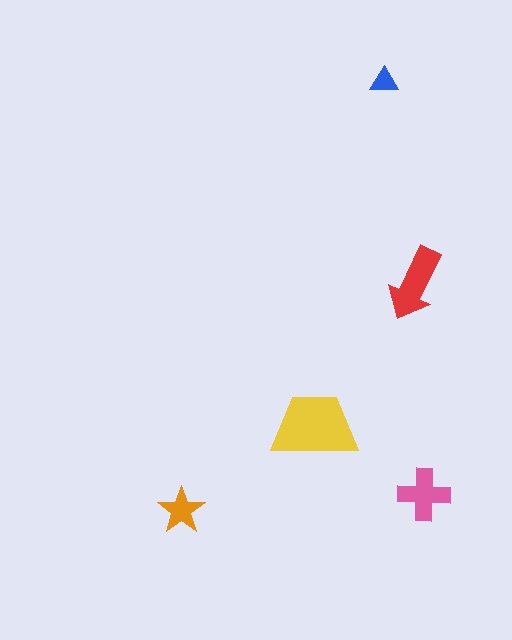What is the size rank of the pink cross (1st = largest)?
3rd.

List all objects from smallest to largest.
The blue triangle, the orange star, the pink cross, the red arrow, the yellow trapezoid.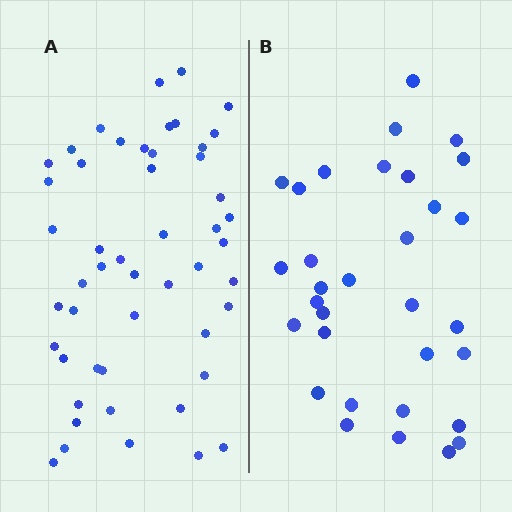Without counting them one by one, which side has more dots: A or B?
Region A (the left region) has more dots.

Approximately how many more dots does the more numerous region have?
Region A has approximately 20 more dots than region B.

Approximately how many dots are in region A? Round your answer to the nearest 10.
About 50 dots.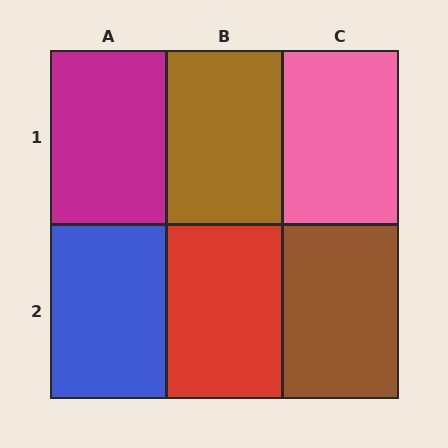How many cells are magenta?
1 cell is magenta.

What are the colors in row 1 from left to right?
Magenta, brown, pink.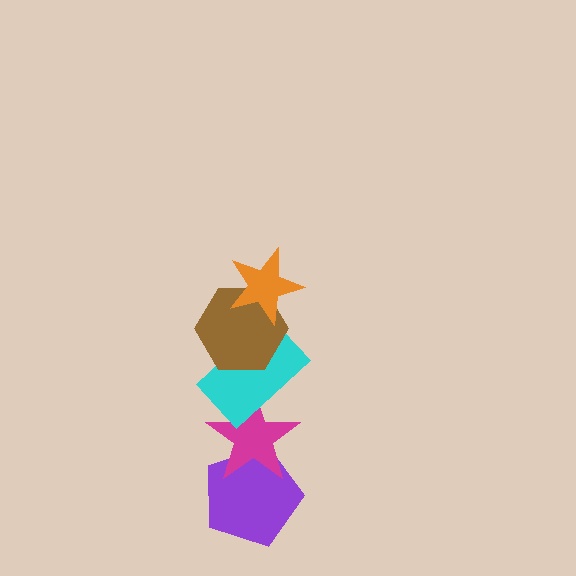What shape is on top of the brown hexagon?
The orange star is on top of the brown hexagon.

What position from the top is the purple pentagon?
The purple pentagon is 5th from the top.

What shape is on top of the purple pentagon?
The magenta star is on top of the purple pentagon.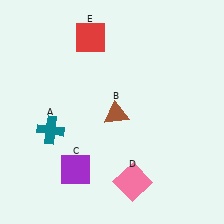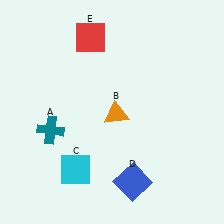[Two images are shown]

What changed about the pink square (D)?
In Image 1, D is pink. In Image 2, it changed to blue.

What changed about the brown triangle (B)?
In Image 1, B is brown. In Image 2, it changed to orange.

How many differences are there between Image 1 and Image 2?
There are 3 differences between the two images.